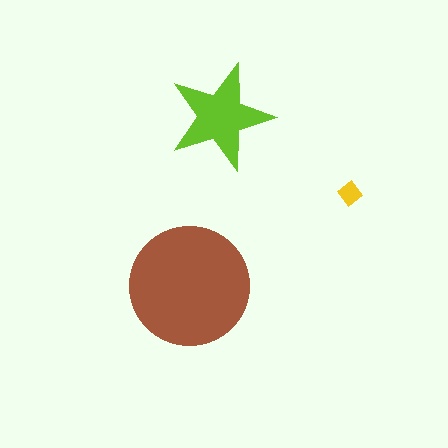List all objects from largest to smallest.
The brown circle, the lime star, the yellow diamond.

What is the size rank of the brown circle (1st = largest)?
1st.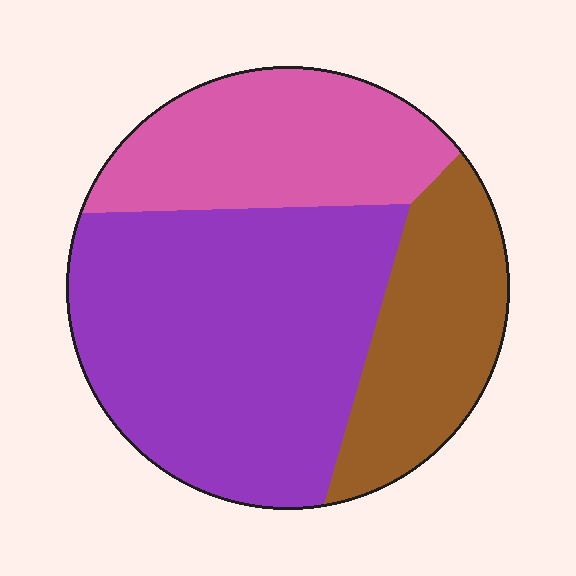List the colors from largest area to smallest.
From largest to smallest: purple, pink, brown.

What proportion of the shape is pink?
Pink takes up between a sixth and a third of the shape.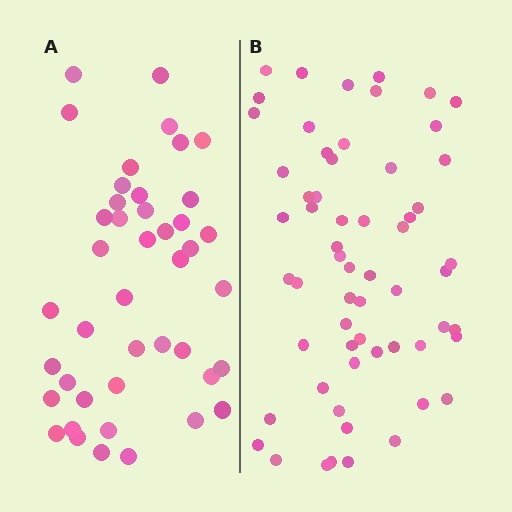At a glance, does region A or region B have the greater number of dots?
Region B (the right region) has more dots.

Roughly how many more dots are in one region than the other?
Region B has approximately 15 more dots than region A.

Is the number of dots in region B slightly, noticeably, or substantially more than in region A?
Region B has noticeably more, but not dramatically so. The ratio is roughly 1.4 to 1.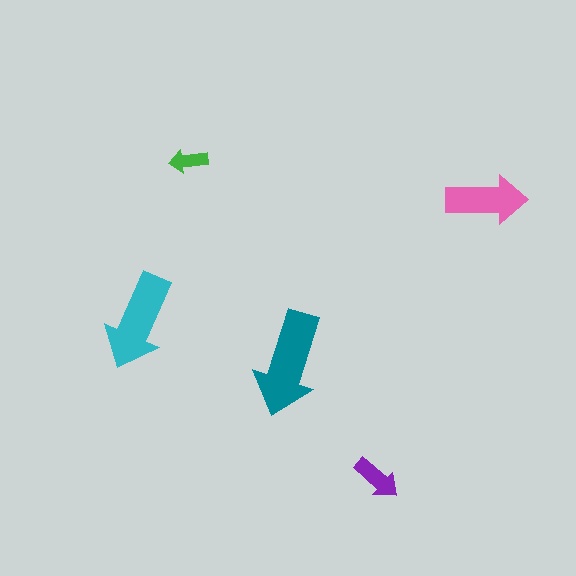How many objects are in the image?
There are 5 objects in the image.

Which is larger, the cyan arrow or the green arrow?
The cyan one.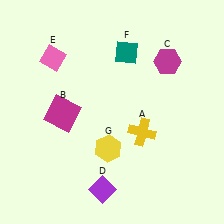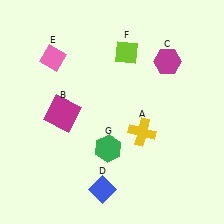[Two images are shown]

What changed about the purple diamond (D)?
In Image 1, D is purple. In Image 2, it changed to blue.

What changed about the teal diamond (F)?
In Image 1, F is teal. In Image 2, it changed to lime.